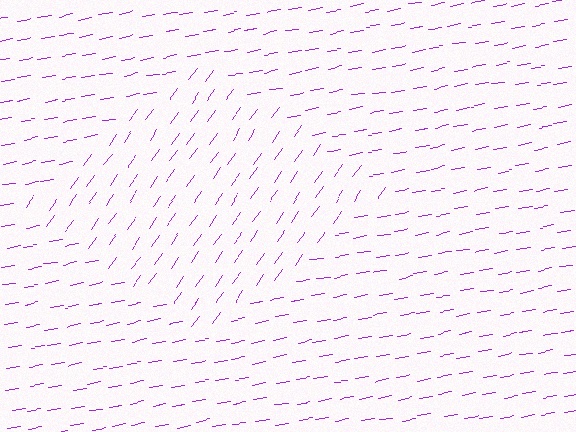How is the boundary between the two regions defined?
The boundary is defined purely by a change in line orientation (approximately 45 degrees difference). All lines are the same color and thickness.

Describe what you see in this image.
The image is filled with small purple line segments. A diamond region in the image has lines oriented differently from the surrounding lines, creating a visible texture boundary.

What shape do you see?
I see a diamond.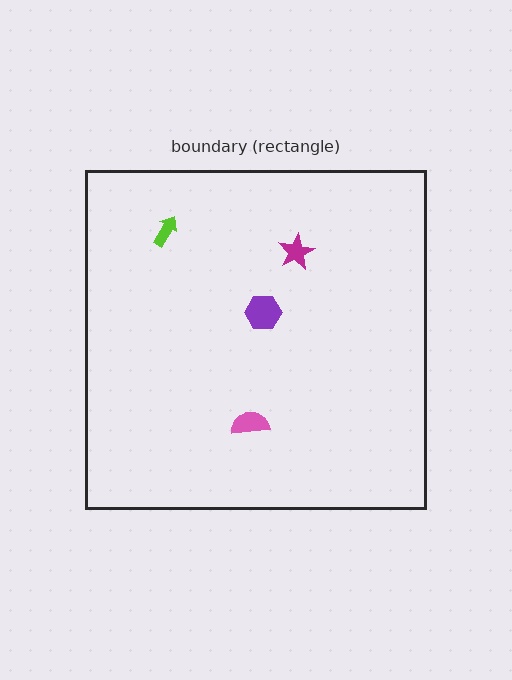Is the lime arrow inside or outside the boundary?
Inside.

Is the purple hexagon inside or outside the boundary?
Inside.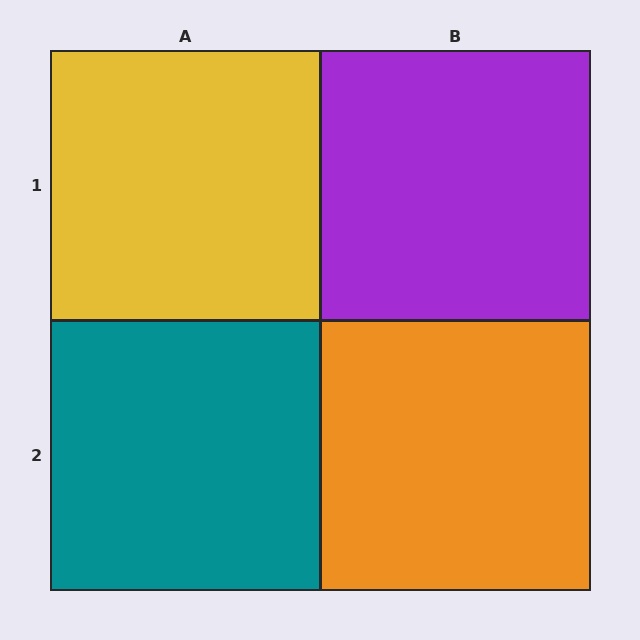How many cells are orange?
1 cell is orange.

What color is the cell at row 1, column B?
Purple.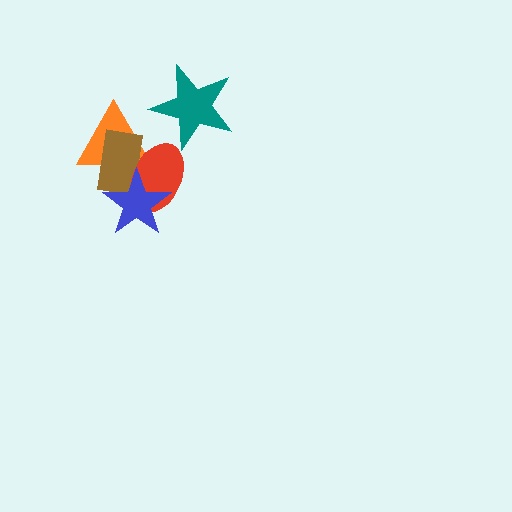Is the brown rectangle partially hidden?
Yes, it is partially covered by another shape.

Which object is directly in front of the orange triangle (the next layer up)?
The brown rectangle is directly in front of the orange triangle.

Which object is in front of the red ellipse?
The blue star is in front of the red ellipse.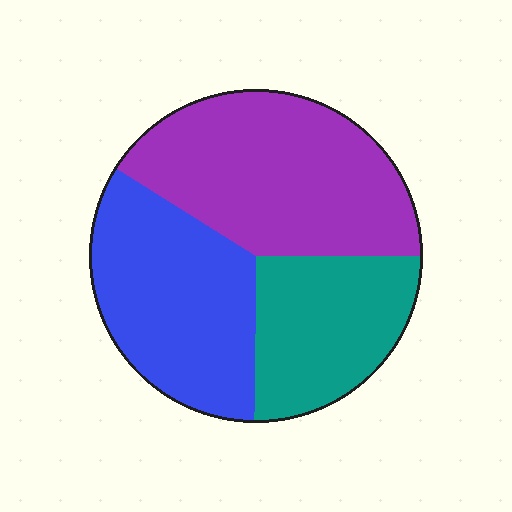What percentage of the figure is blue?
Blue covers around 35% of the figure.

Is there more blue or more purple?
Purple.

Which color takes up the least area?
Teal, at roughly 25%.